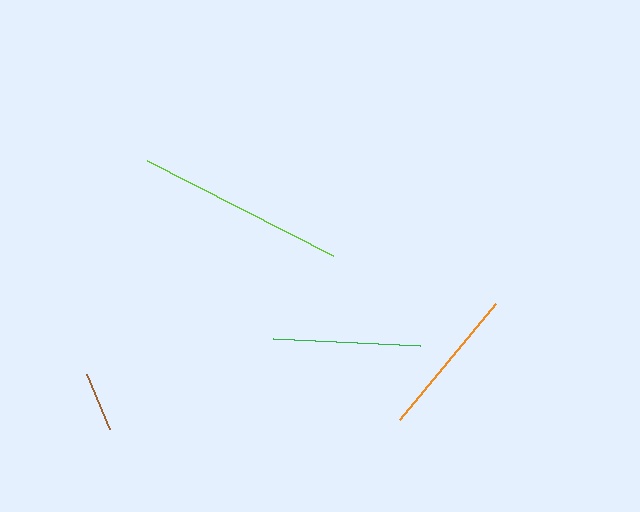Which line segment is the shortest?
The brown line is the shortest at approximately 60 pixels.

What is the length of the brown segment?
The brown segment is approximately 60 pixels long.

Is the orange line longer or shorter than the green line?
The orange line is longer than the green line.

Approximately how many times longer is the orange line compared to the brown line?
The orange line is approximately 2.5 times the length of the brown line.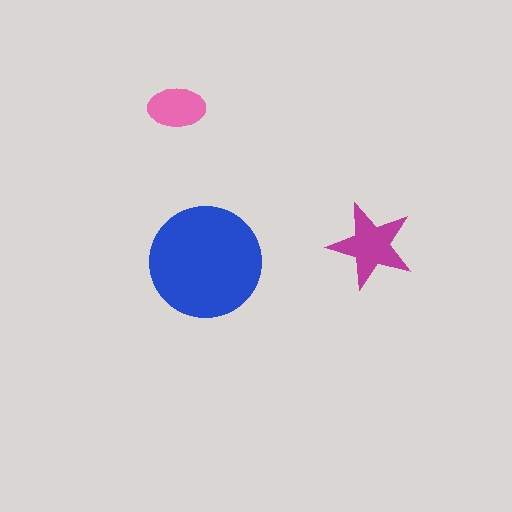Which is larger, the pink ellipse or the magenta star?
The magenta star.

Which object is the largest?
The blue circle.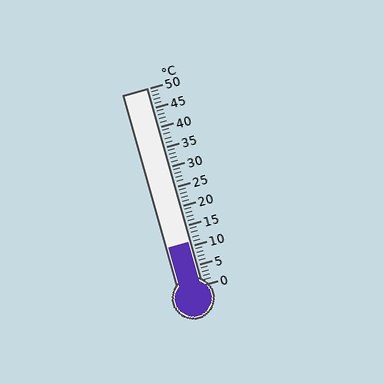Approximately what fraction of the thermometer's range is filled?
The thermometer is filled to approximately 20% of its range.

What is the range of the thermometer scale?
The thermometer scale ranges from 0°C to 50°C.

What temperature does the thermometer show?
The thermometer shows approximately 11°C.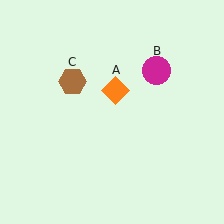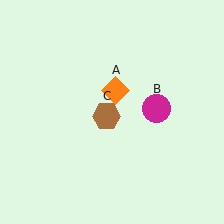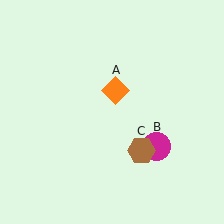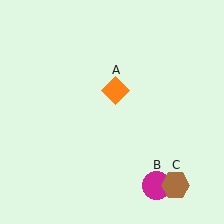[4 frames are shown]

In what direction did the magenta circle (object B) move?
The magenta circle (object B) moved down.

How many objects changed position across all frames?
2 objects changed position: magenta circle (object B), brown hexagon (object C).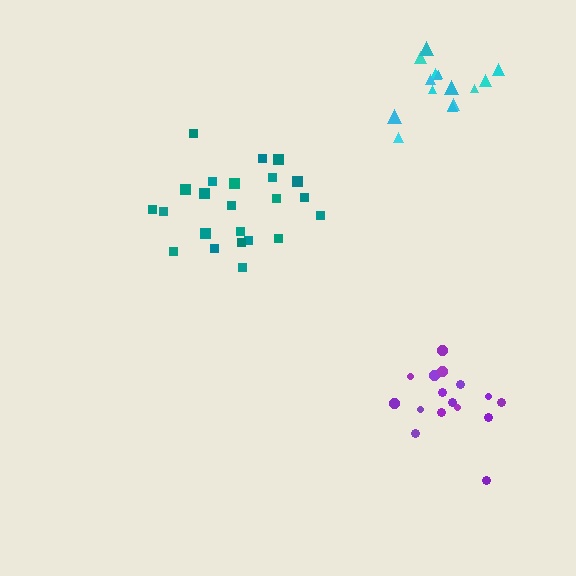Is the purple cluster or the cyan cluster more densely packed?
Cyan.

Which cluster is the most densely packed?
Cyan.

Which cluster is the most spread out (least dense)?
Teal.